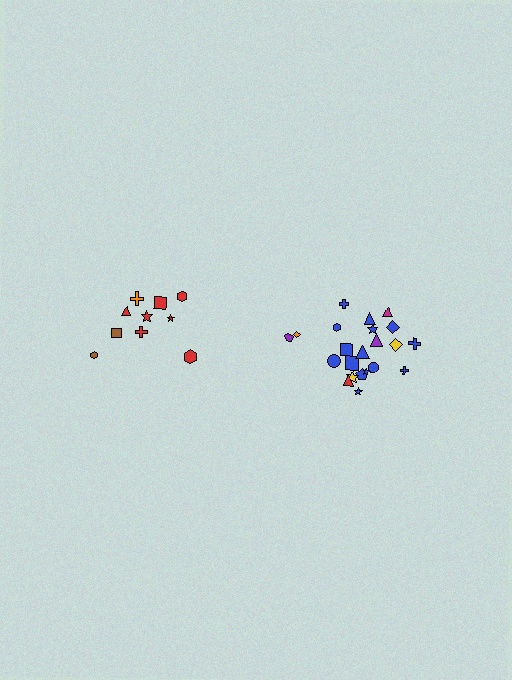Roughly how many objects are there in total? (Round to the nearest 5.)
Roughly 30 objects in total.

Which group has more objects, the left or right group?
The right group.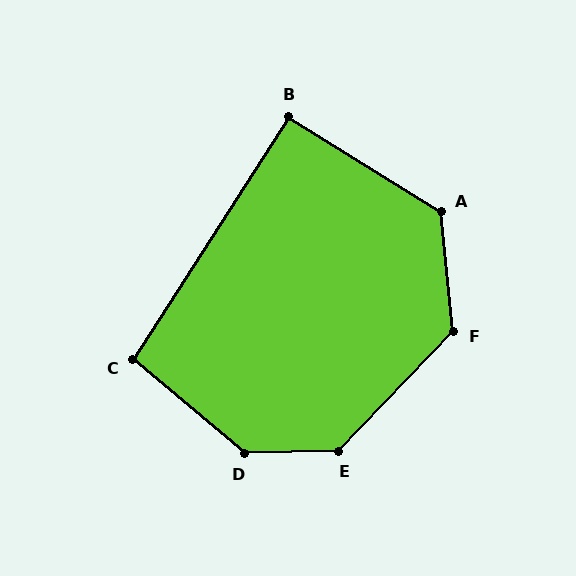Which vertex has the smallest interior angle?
B, at approximately 91 degrees.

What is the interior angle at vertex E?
Approximately 135 degrees (obtuse).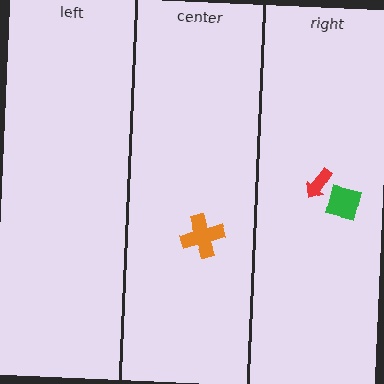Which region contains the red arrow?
The right region.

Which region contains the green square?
The right region.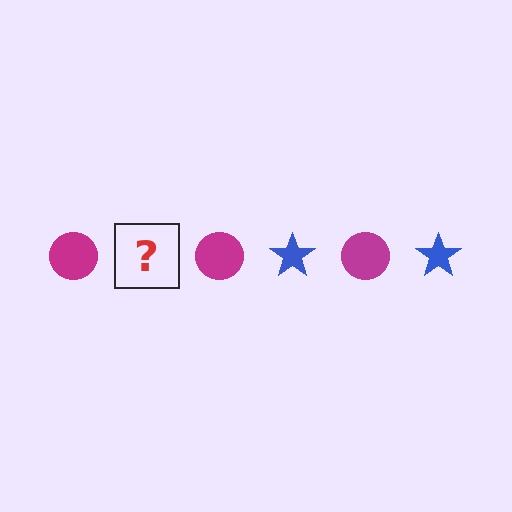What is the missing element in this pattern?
The missing element is a blue star.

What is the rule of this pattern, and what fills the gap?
The rule is that the pattern alternates between magenta circle and blue star. The gap should be filled with a blue star.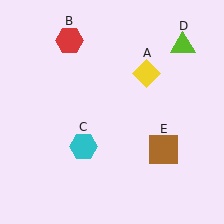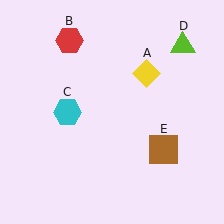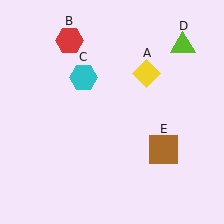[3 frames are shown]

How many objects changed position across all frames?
1 object changed position: cyan hexagon (object C).